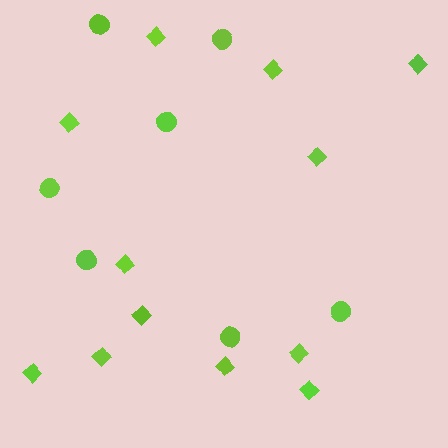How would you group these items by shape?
There are 2 groups: one group of circles (7) and one group of diamonds (12).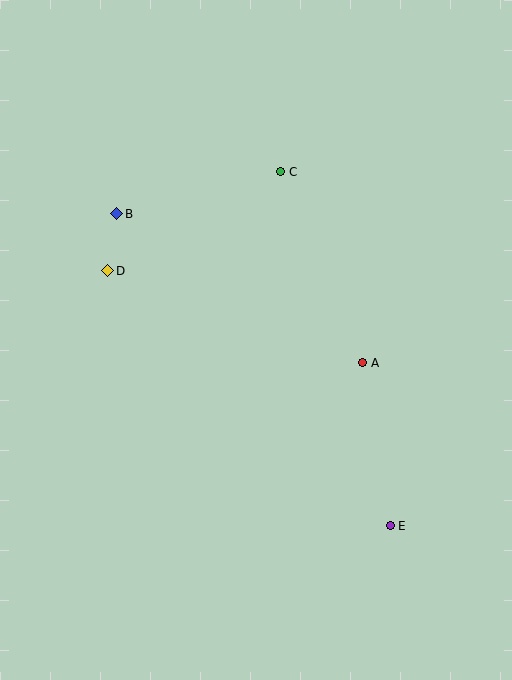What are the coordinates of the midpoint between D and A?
The midpoint between D and A is at (235, 317).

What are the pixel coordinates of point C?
Point C is at (281, 172).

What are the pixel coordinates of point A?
Point A is at (363, 363).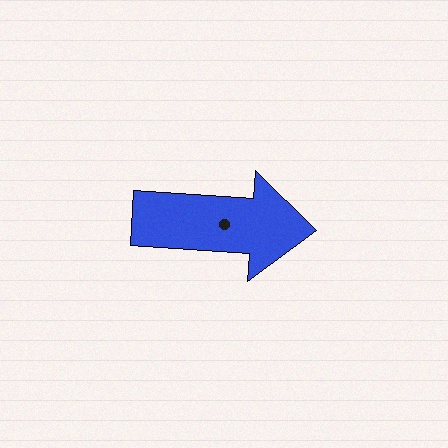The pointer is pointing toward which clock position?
Roughly 3 o'clock.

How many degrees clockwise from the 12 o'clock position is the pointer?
Approximately 94 degrees.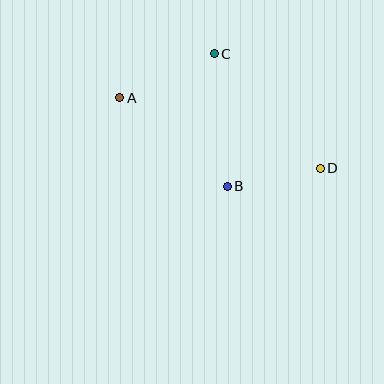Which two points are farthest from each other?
Points A and D are farthest from each other.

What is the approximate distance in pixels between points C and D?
The distance between C and D is approximately 156 pixels.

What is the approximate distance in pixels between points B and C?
The distance between B and C is approximately 133 pixels.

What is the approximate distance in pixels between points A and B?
The distance between A and B is approximately 140 pixels.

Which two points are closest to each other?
Points B and D are closest to each other.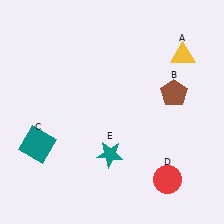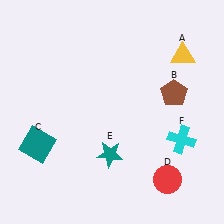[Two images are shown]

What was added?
A cyan cross (F) was added in Image 2.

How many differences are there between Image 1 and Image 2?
There is 1 difference between the two images.